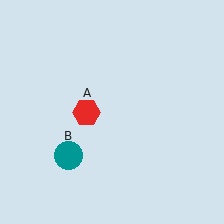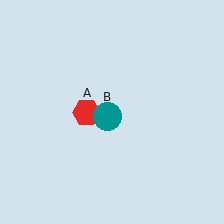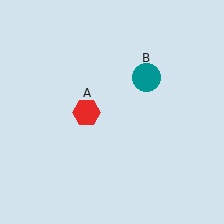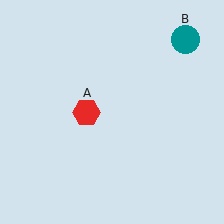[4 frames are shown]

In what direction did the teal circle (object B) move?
The teal circle (object B) moved up and to the right.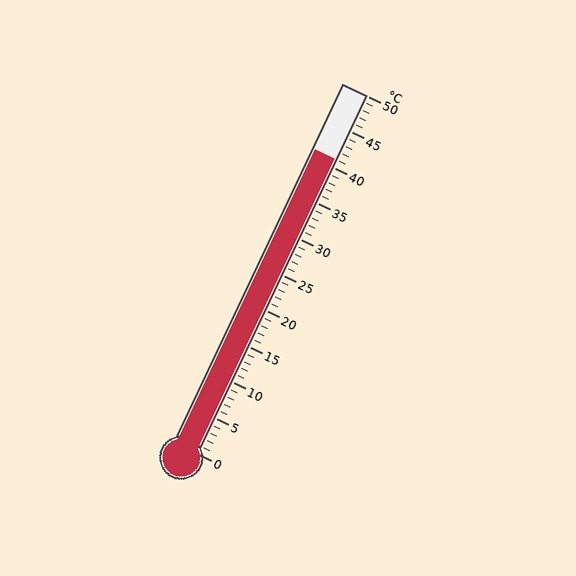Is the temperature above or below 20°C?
The temperature is above 20°C.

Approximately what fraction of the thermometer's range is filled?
The thermometer is filled to approximately 80% of its range.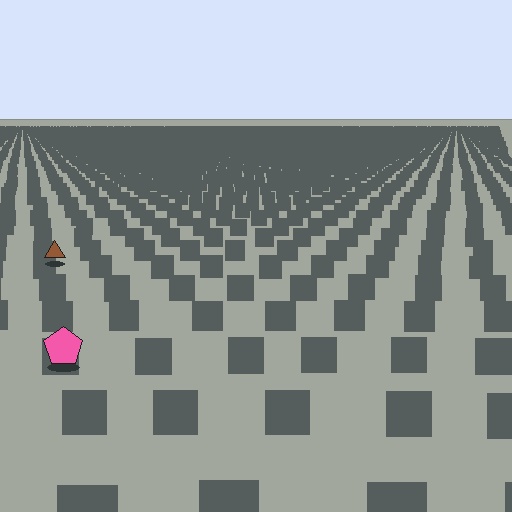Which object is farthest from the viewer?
The brown triangle is farthest from the viewer. It appears smaller and the ground texture around it is denser.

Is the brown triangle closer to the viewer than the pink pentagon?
No. The pink pentagon is closer — you can tell from the texture gradient: the ground texture is coarser near it.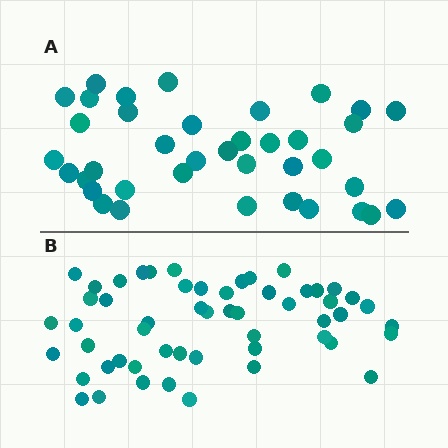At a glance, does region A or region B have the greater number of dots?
Region B (the bottom region) has more dots.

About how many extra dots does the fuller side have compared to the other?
Region B has approximately 15 more dots than region A.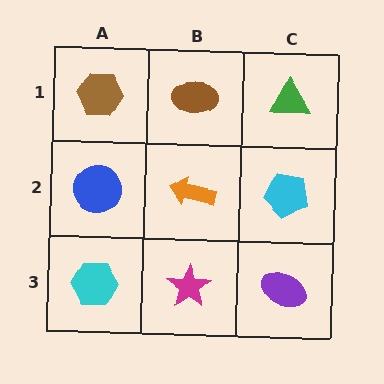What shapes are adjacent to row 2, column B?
A brown ellipse (row 1, column B), a magenta star (row 3, column B), a blue circle (row 2, column A), a cyan pentagon (row 2, column C).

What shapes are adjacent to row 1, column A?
A blue circle (row 2, column A), a brown ellipse (row 1, column B).